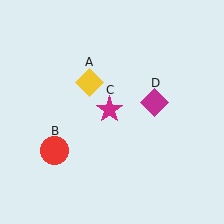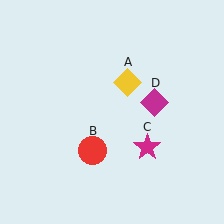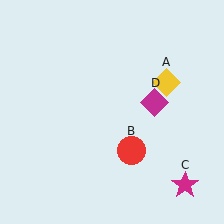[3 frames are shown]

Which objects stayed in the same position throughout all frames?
Magenta diamond (object D) remained stationary.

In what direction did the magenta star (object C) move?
The magenta star (object C) moved down and to the right.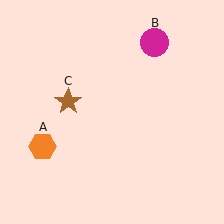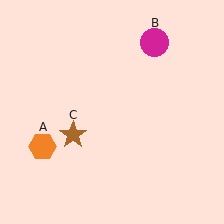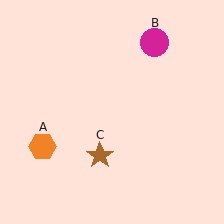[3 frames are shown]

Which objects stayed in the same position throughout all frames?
Orange hexagon (object A) and magenta circle (object B) remained stationary.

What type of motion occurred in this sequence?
The brown star (object C) rotated counterclockwise around the center of the scene.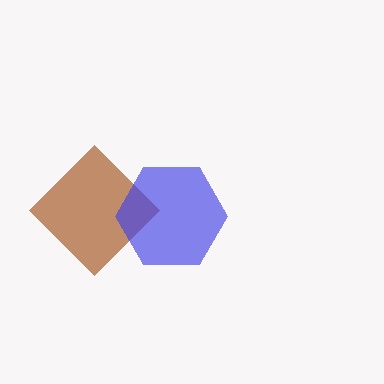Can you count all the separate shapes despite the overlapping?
Yes, there are 2 separate shapes.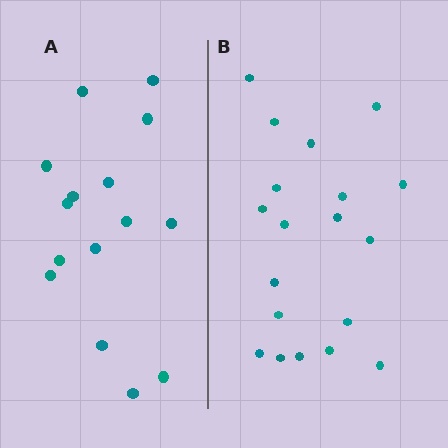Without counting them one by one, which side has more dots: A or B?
Region B (the right region) has more dots.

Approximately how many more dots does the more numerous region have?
Region B has about 4 more dots than region A.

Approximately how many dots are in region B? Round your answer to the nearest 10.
About 20 dots. (The exact count is 19, which rounds to 20.)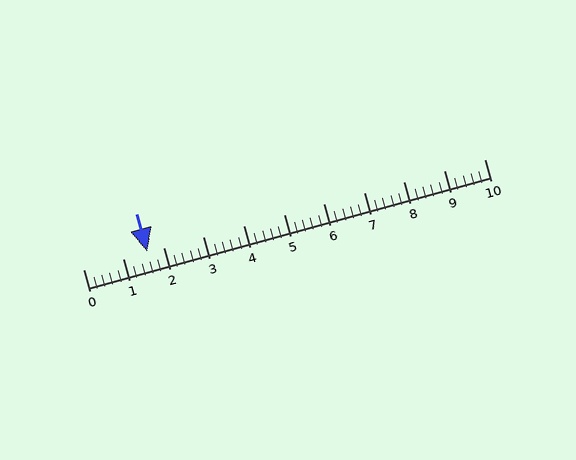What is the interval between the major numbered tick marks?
The major tick marks are spaced 1 units apart.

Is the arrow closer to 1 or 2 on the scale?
The arrow is closer to 2.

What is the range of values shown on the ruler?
The ruler shows values from 0 to 10.